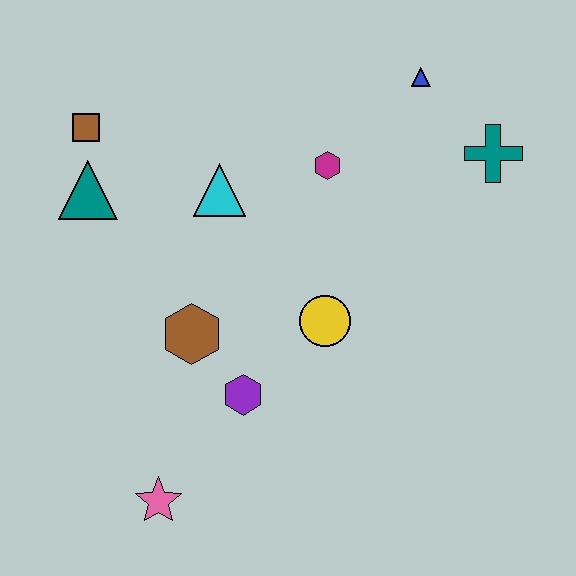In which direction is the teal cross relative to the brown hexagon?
The teal cross is to the right of the brown hexagon.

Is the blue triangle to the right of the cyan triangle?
Yes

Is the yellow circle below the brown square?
Yes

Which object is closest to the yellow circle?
The purple hexagon is closest to the yellow circle.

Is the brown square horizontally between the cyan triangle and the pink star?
No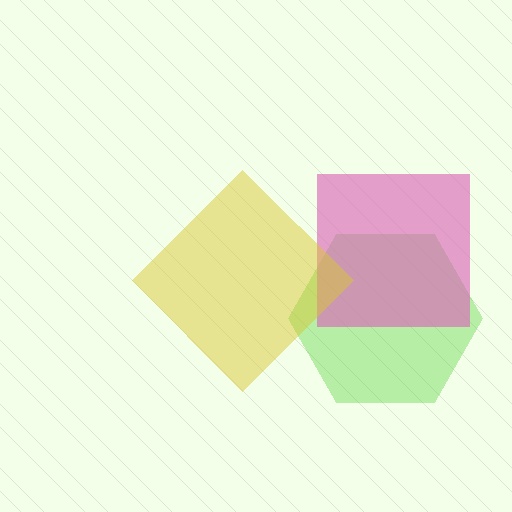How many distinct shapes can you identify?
There are 3 distinct shapes: a lime hexagon, a pink square, a yellow diamond.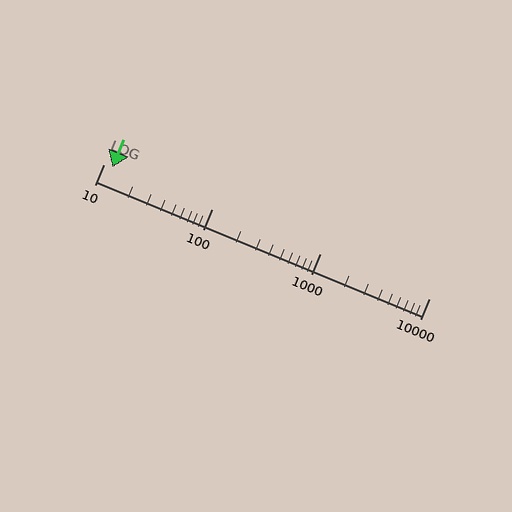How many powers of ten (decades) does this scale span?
The scale spans 3 decades, from 10 to 10000.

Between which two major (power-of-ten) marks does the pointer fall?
The pointer is between 10 and 100.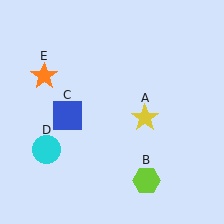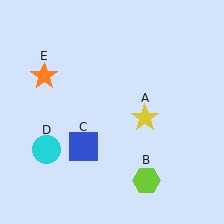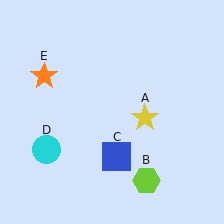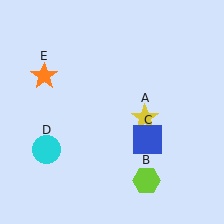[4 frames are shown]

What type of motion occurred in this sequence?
The blue square (object C) rotated counterclockwise around the center of the scene.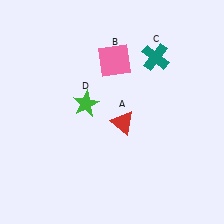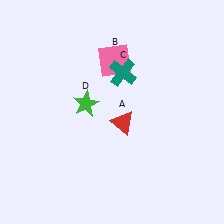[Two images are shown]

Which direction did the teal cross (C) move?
The teal cross (C) moved left.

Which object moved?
The teal cross (C) moved left.